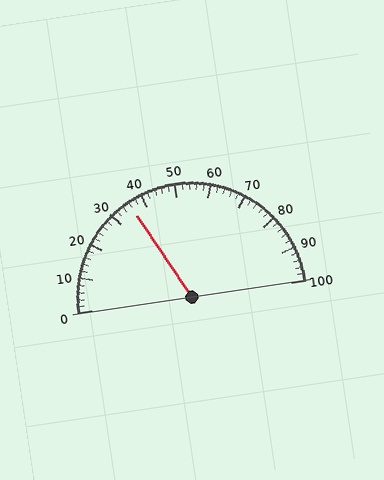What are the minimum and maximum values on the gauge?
The gauge ranges from 0 to 100.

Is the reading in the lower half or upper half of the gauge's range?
The reading is in the lower half of the range (0 to 100).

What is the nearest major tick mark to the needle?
The nearest major tick mark is 40.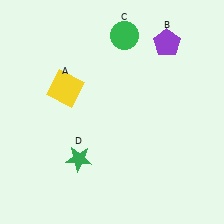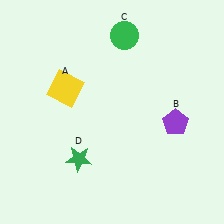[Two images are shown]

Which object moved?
The purple pentagon (B) moved down.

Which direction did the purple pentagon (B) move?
The purple pentagon (B) moved down.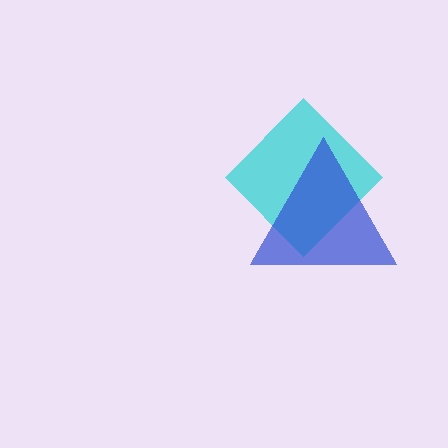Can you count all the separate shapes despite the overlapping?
Yes, there are 2 separate shapes.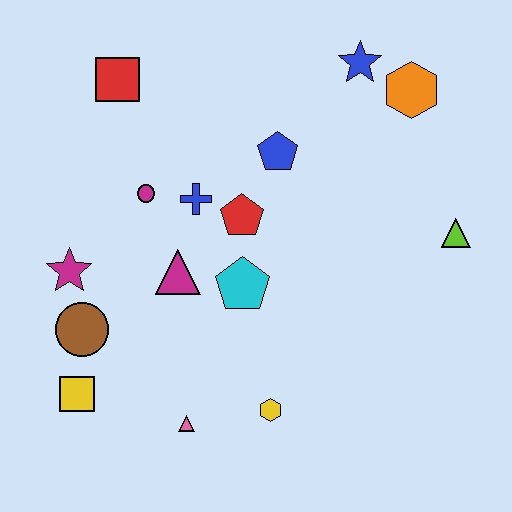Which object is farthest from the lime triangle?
The yellow square is farthest from the lime triangle.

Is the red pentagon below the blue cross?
Yes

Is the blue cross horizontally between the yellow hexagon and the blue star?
No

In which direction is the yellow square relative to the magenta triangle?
The yellow square is below the magenta triangle.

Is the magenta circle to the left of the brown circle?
No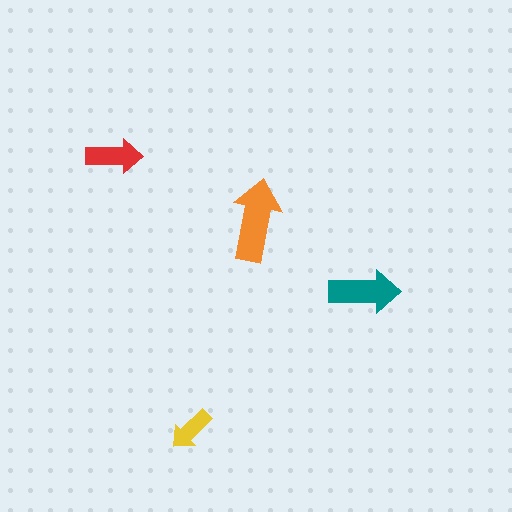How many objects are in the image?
There are 4 objects in the image.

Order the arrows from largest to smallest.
the orange one, the teal one, the red one, the yellow one.